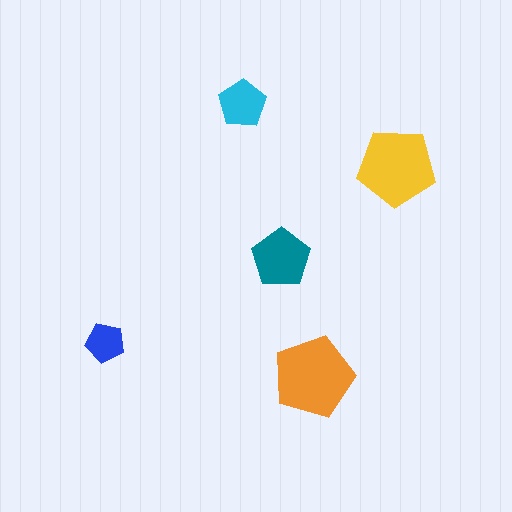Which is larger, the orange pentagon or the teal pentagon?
The orange one.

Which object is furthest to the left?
The blue pentagon is leftmost.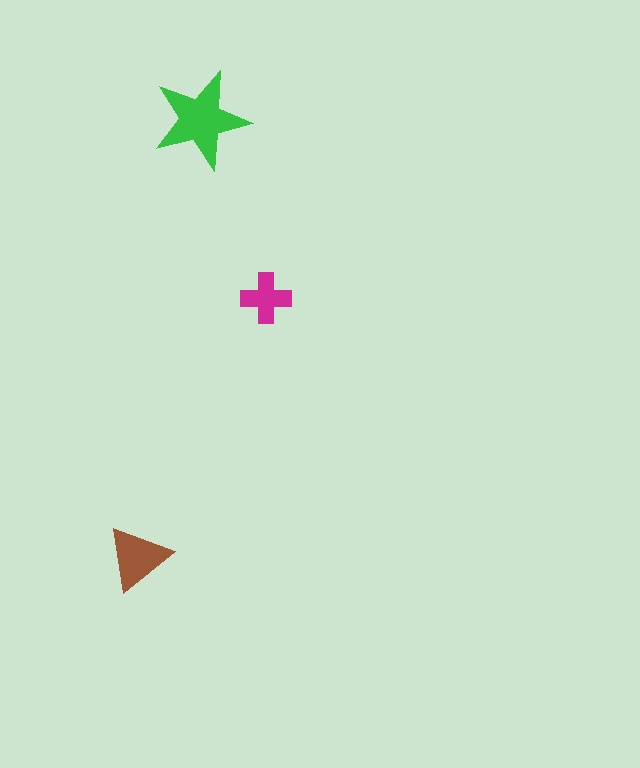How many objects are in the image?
There are 3 objects in the image.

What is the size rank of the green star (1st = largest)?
1st.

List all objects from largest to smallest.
The green star, the brown triangle, the magenta cross.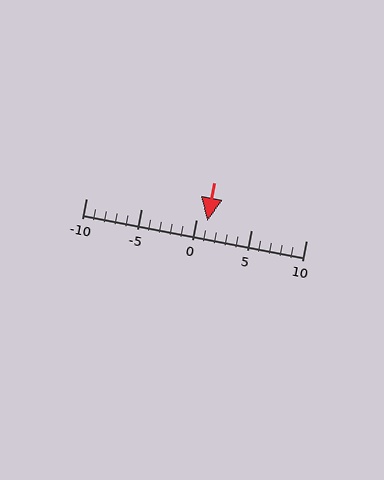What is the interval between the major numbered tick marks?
The major tick marks are spaced 5 units apart.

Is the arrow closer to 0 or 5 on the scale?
The arrow is closer to 0.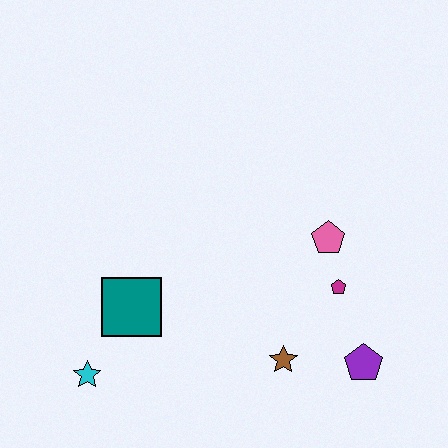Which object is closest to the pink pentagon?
The magenta pentagon is closest to the pink pentagon.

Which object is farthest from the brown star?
The cyan star is farthest from the brown star.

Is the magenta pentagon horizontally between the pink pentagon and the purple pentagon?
Yes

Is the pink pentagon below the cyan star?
No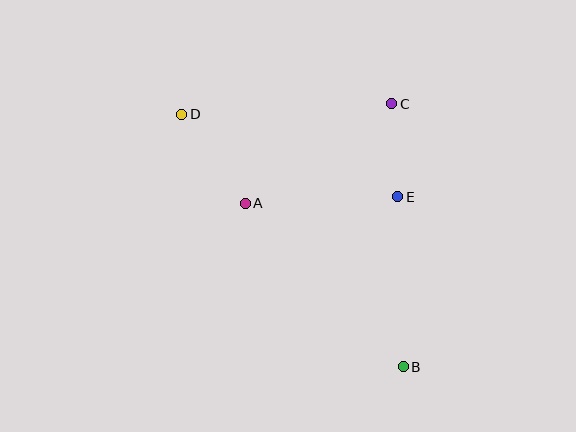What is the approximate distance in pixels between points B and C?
The distance between B and C is approximately 264 pixels.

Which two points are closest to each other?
Points C and E are closest to each other.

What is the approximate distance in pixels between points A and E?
The distance between A and E is approximately 153 pixels.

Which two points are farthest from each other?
Points B and D are farthest from each other.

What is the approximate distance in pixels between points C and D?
The distance between C and D is approximately 210 pixels.